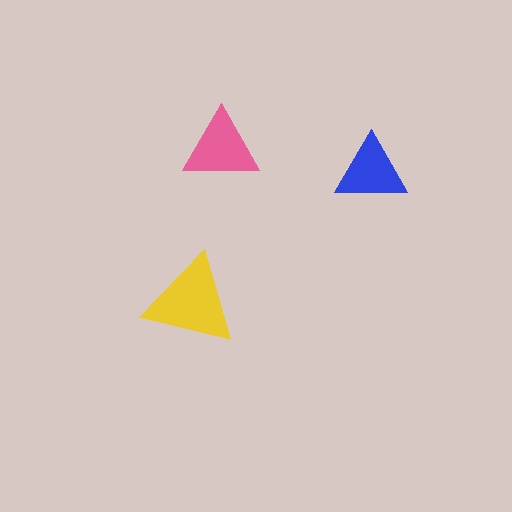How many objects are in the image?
There are 3 objects in the image.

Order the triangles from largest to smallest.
the yellow one, the pink one, the blue one.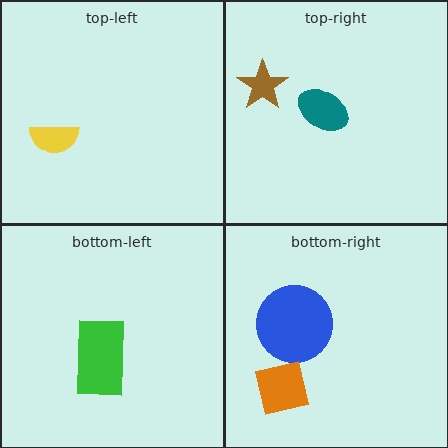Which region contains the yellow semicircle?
The top-left region.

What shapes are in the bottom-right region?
The blue circle, the orange square.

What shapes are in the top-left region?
The yellow semicircle.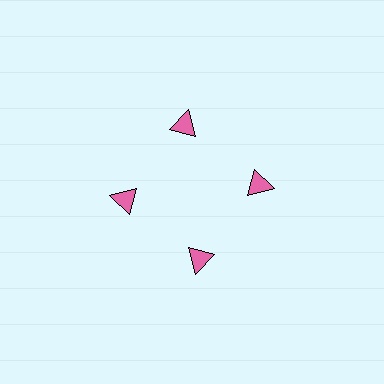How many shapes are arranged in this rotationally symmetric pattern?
There are 4 shapes, arranged in 4 groups of 1.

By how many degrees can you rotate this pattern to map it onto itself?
The pattern maps onto itself every 90 degrees of rotation.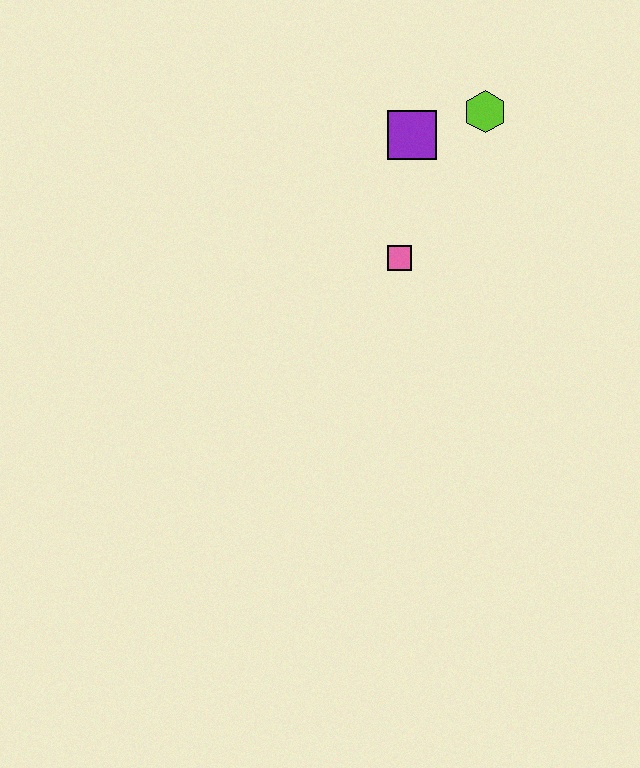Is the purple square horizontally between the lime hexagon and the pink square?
Yes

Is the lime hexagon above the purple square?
Yes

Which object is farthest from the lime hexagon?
The pink square is farthest from the lime hexagon.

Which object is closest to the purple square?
The lime hexagon is closest to the purple square.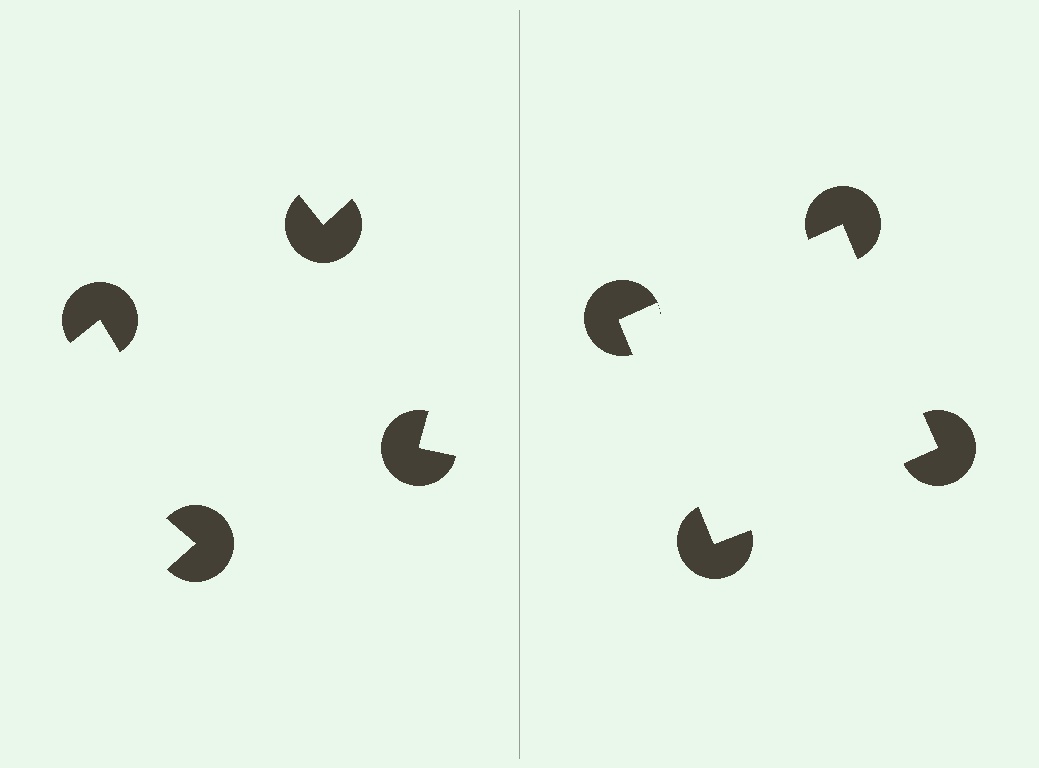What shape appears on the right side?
An illusory square.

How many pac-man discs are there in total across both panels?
8 — 4 on each side.